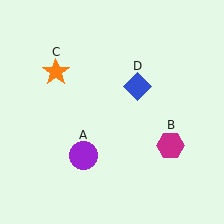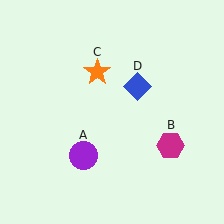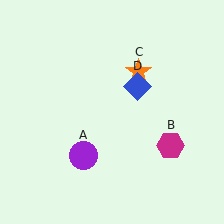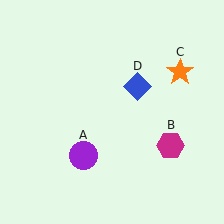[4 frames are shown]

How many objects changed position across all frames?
1 object changed position: orange star (object C).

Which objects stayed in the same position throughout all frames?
Purple circle (object A) and magenta hexagon (object B) and blue diamond (object D) remained stationary.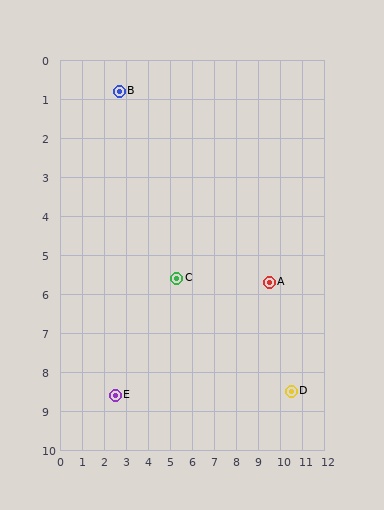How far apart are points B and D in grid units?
Points B and D are about 11.0 grid units apart.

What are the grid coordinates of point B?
Point B is at approximately (2.7, 0.8).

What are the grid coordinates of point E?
Point E is at approximately (2.5, 8.6).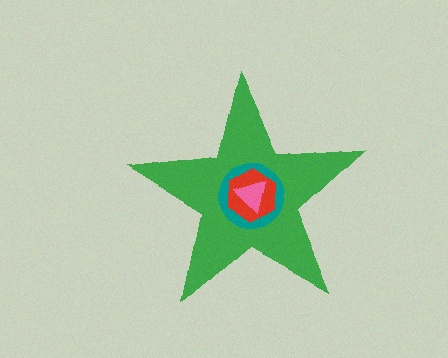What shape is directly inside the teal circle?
The red hexagon.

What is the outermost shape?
The green star.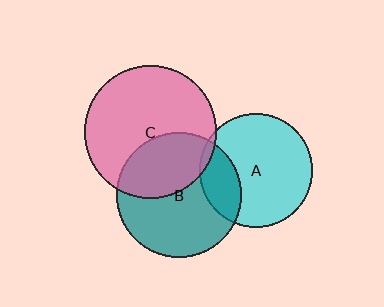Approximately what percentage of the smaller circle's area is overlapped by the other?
Approximately 5%.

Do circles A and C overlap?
Yes.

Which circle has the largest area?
Circle C (pink).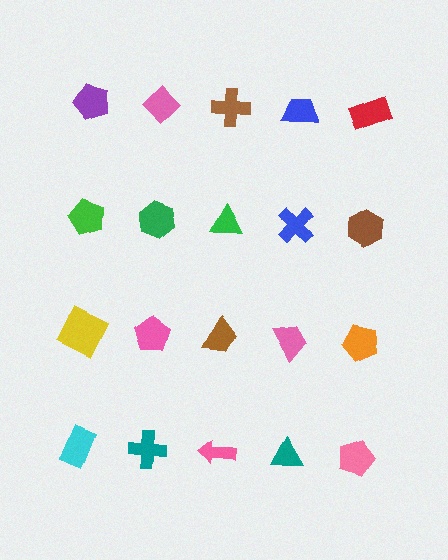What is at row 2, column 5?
A brown hexagon.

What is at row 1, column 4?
A blue trapezoid.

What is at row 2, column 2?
A green hexagon.